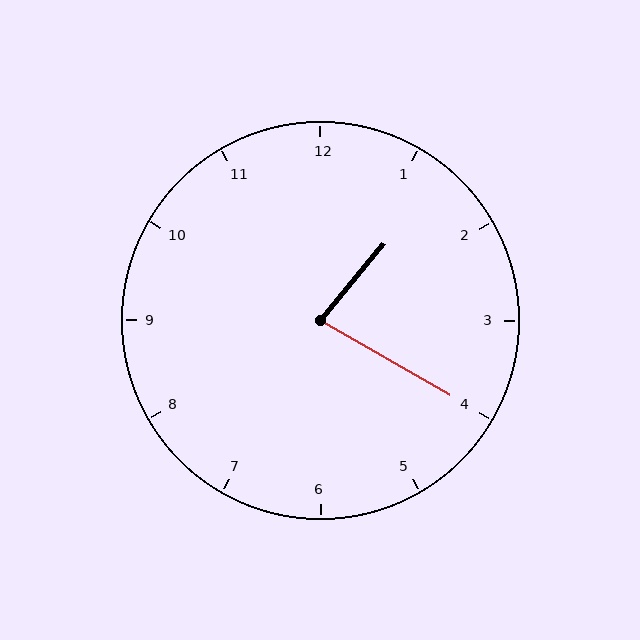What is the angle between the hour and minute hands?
Approximately 80 degrees.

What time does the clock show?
1:20.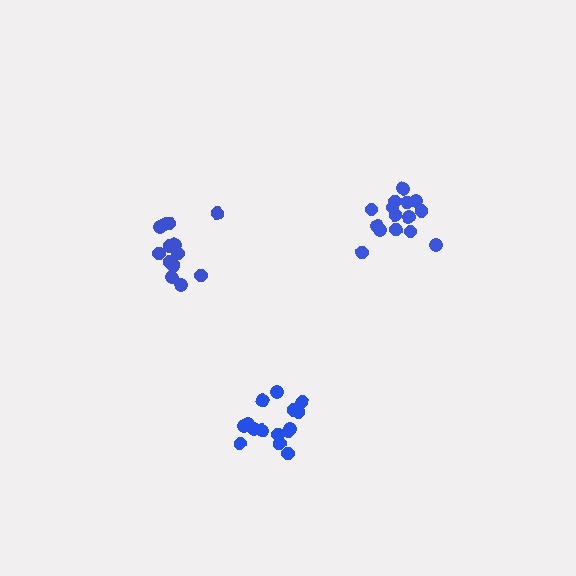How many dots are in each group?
Group 1: 15 dots, Group 2: 13 dots, Group 3: 15 dots (43 total).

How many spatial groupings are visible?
There are 3 spatial groupings.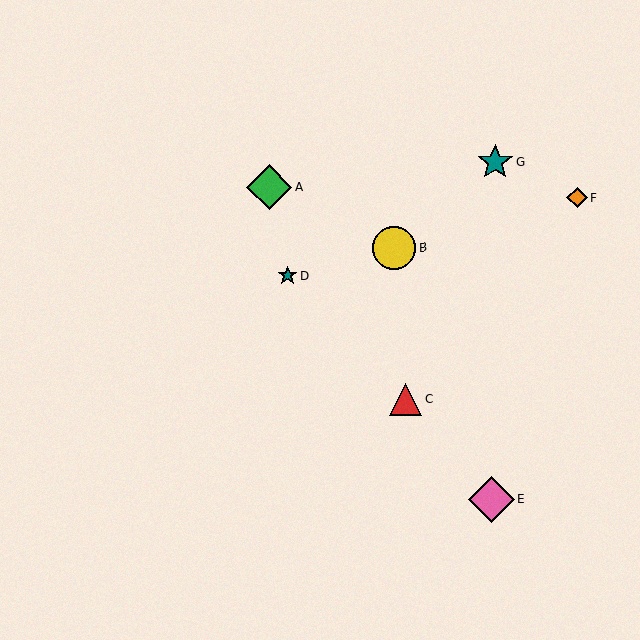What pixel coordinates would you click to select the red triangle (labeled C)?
Click at (406, 399) to select the red triangle C.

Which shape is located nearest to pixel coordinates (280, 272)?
The teal star (labeled D) at (287, 276) is nearest to that location.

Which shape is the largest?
The pink diamond (labeled E) is the largest.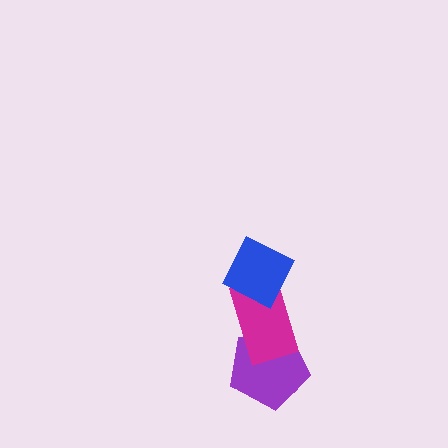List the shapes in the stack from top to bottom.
From top to bottom: the blue diamond, the magenta rectangle, the purple pentagon.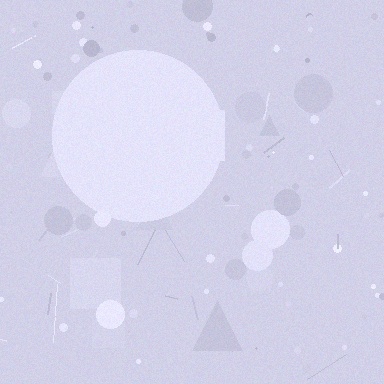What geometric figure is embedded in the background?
A circle is embedded in the background.